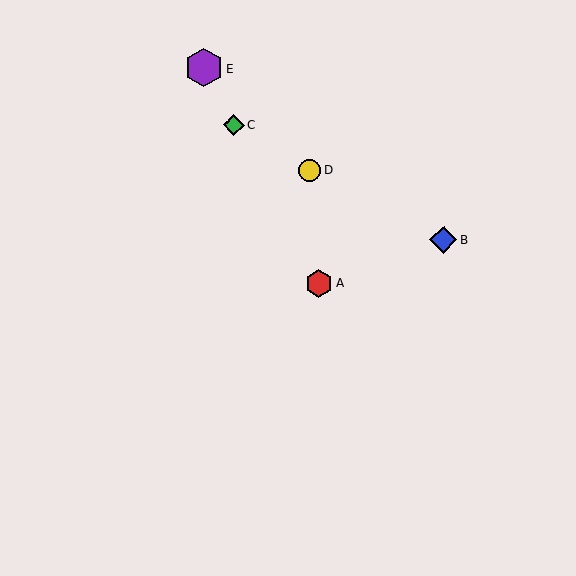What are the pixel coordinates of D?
Object D is at (310, 170).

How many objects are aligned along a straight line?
3 objects (A, C, E) are aligned along a straight line.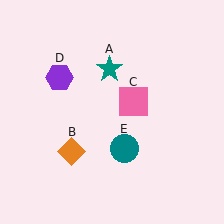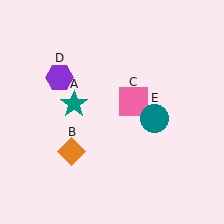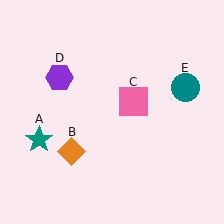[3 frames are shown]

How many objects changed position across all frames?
2 objects changed position: teal star (object A), teal circle (object E).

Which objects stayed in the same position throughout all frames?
Orange diamond (object B) and pink square (object C) and purple hexagon (object D) remained stationary.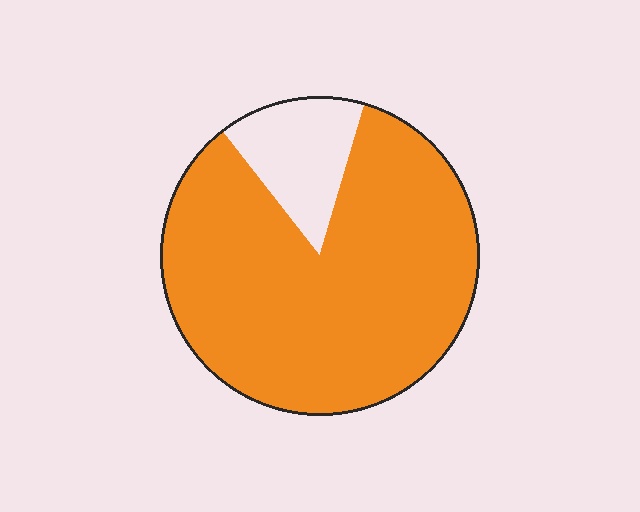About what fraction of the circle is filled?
About five sixths (5/6).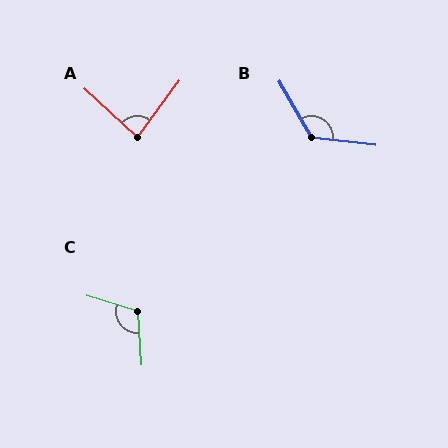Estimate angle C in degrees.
Approximately 110 degrees.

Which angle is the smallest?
A, at approximately 84 degrees.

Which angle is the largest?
B, at approximately 127 degrees.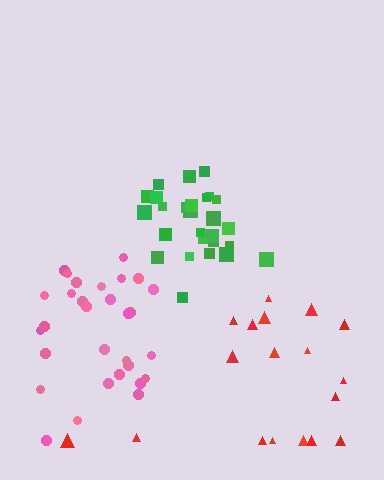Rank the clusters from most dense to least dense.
green, pink, red.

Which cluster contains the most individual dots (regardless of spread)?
Pink (30).